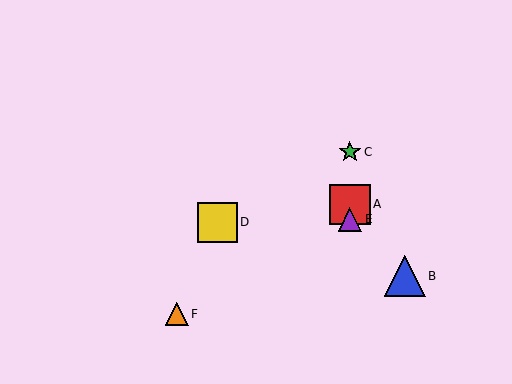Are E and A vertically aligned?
Yes, both are at x≈350.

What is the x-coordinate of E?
Object E is at x≈350.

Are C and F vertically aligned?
No, C is at x≈350 and F is at x≈177.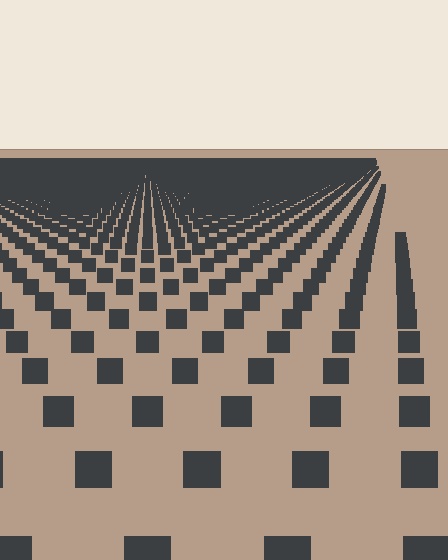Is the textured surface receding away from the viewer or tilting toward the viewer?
The surface is receding away from the viewer. Texture elements get smaller and denser toward the top.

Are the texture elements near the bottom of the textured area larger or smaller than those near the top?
Larger. Near the bottom, elements are closer to the viewer and appear at a bigger on-screen size.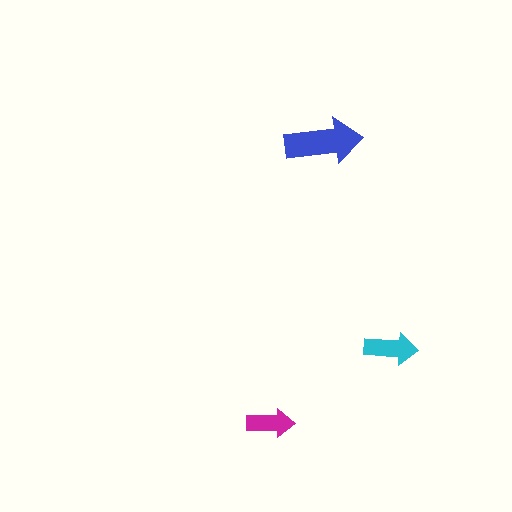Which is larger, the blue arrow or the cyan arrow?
The blue one.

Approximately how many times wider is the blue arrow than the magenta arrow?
About 1.5 times wider.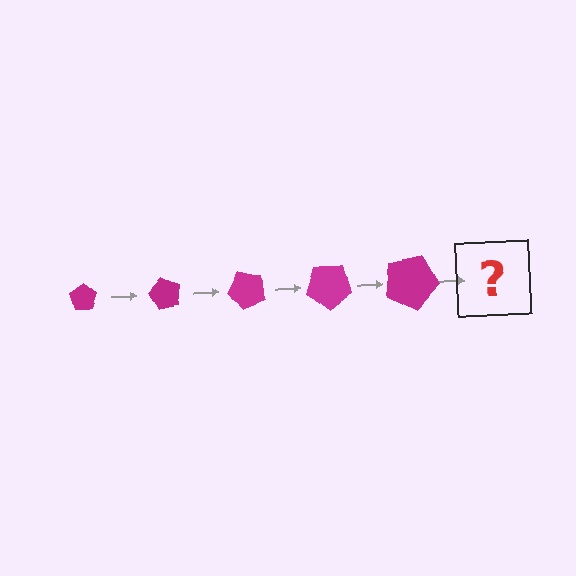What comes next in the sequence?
The next element should be a pentagon, larger than the previous one and rotated 300 degrees from the start.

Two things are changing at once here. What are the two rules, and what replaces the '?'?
The two rules are that the pentagon grows larger each step and it rotates 60 degrees each step. The '?' should be a pentagon, larger than the previous one and rotated 300 degrees from the start.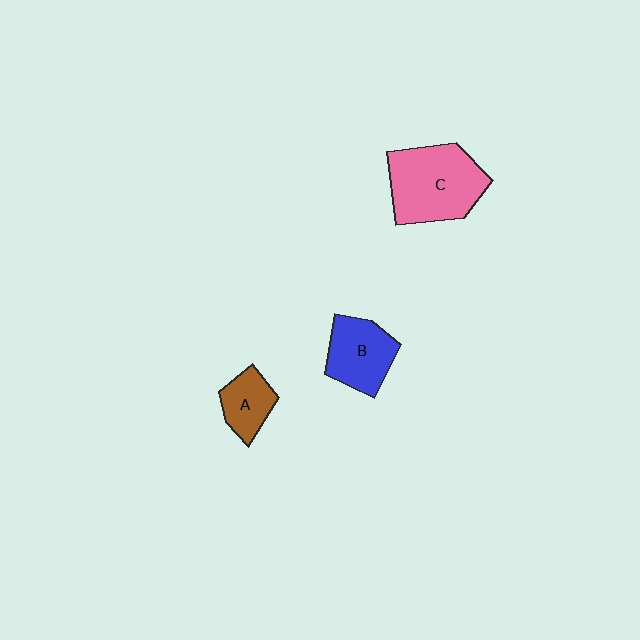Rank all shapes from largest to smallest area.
From largest to smallest: C (pink), B (blue), A (brown).